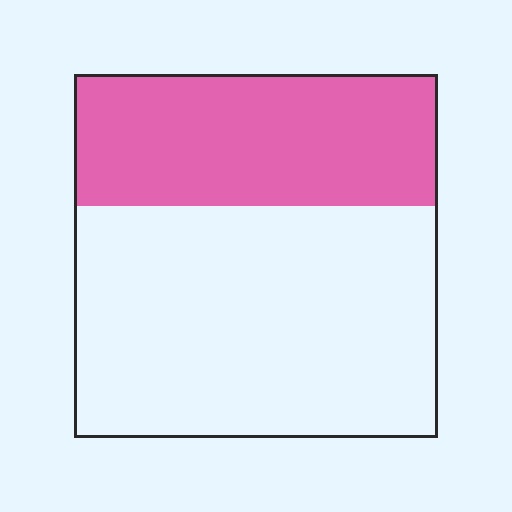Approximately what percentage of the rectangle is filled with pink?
Approximately 35%.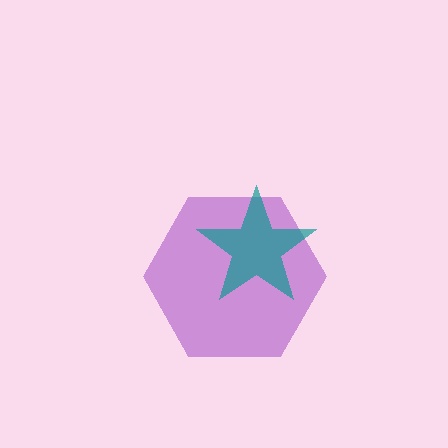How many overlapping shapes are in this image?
There are 2 overlapping shapes in the image.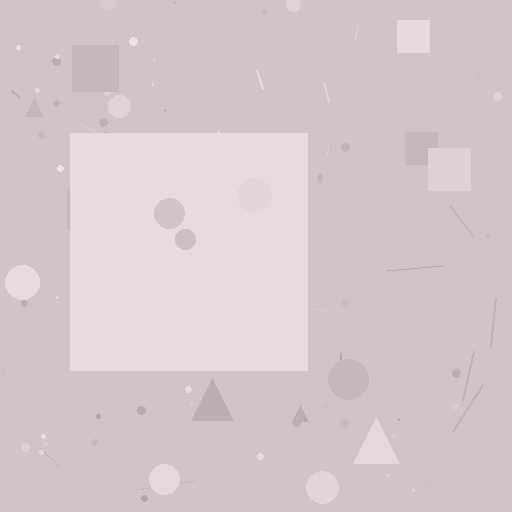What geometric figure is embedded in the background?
A square is embedded in the background.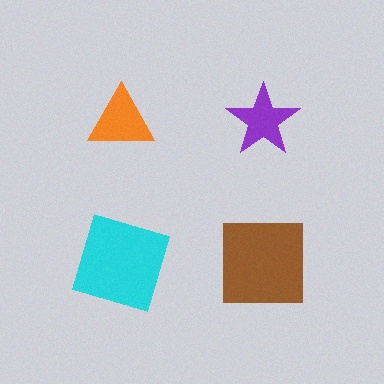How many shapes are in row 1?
2 shapes.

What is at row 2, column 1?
A cyan square.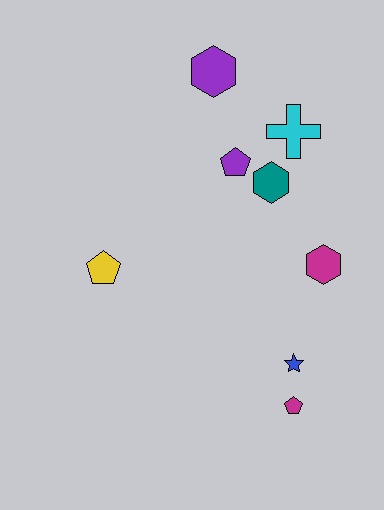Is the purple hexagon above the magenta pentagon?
Yes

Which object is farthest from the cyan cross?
The magenta pentagon is farthest from the cyan cross.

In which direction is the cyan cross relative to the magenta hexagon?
The cyan cross is above the magenta hexagon.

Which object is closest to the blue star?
The magenta pentagon is closest to the blue star.